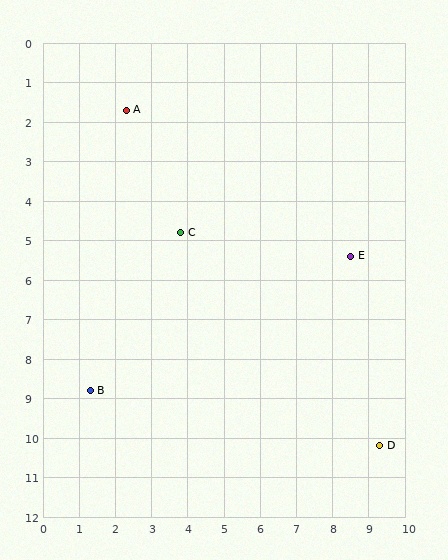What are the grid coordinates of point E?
Point E is at approximately (8.5, 5.4).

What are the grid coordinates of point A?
Point A is at approximately (2.3, 1.7).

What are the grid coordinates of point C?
Point C is at approximately (3.8, 4.8).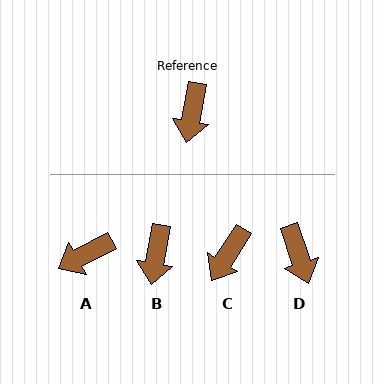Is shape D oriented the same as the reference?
No, it is off by about 29 degrees.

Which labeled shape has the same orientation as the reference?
B.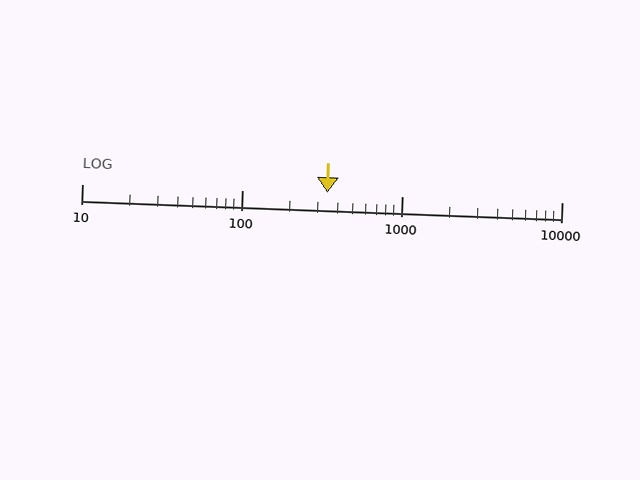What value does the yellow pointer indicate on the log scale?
The pointer indicates approximately 340.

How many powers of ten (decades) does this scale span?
The scale spans 3 decades, from 10 to 10000.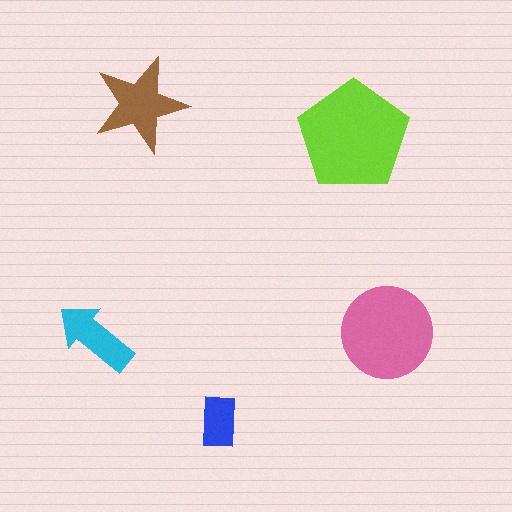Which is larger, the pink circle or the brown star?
The pink circle.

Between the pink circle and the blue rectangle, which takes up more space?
The pink circle.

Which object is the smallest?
The blue rectangle.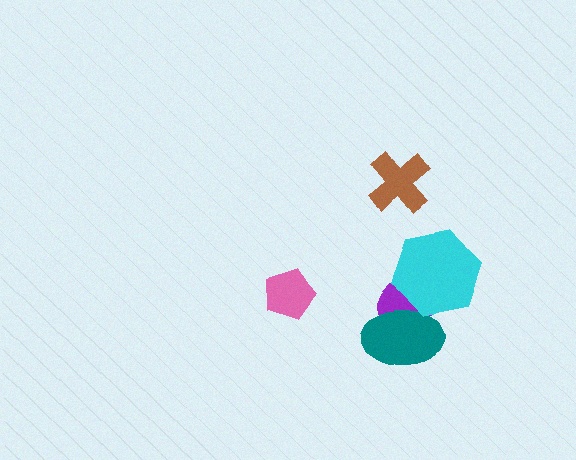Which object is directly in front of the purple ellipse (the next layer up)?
The teal ellipse is directly in front of the purple ellipse.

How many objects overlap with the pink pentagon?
0 objects overlap with the pink pentagon.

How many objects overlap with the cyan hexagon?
2 objects overlap with the cyan hexagon.